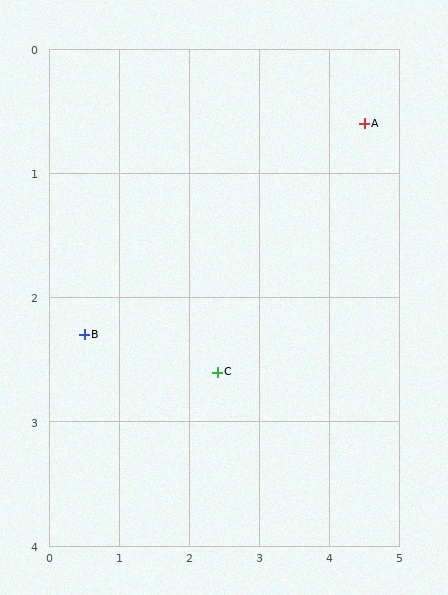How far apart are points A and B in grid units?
Points A and B are about 4.3 grid units apart.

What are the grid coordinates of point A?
Point A is at approximately (4.5, 0.6).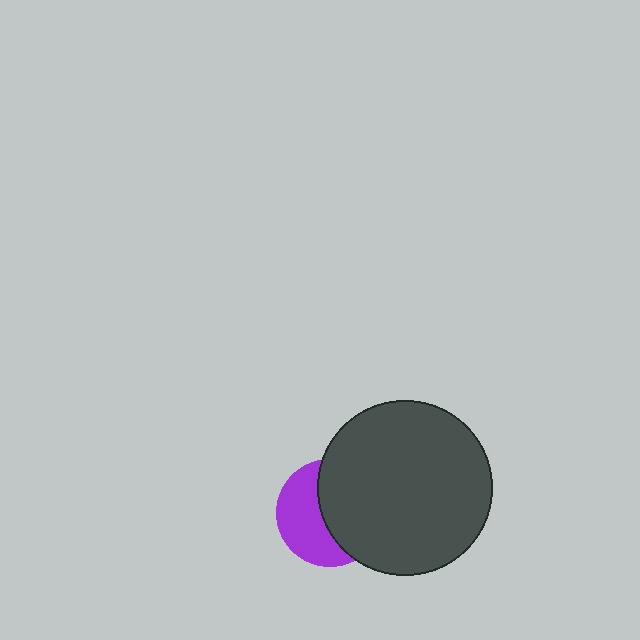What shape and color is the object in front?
The object in front is a dark gray circle.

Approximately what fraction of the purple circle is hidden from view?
Roughly 53% of the purple circle is hidden behind the dark gray circle.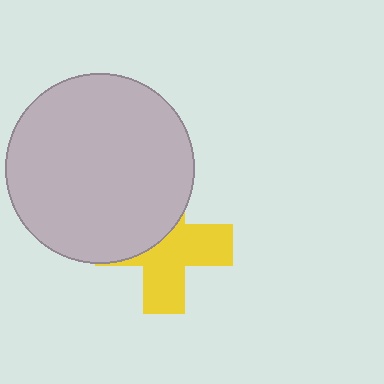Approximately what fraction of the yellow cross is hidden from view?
Roughly 44% of the yellow cross is hidden behind the light gray circle.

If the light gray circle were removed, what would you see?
You would see the complete yellow cross.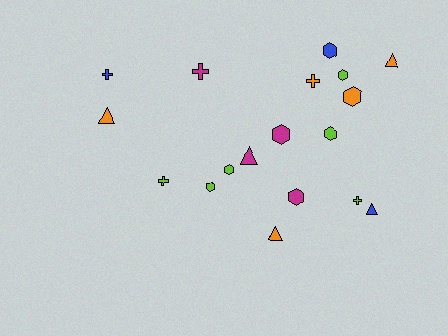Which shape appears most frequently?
Hexagon, with 8 objects.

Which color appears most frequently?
Lime, with 6 objects.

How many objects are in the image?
There are 18 objects.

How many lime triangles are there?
There are no lime triangles.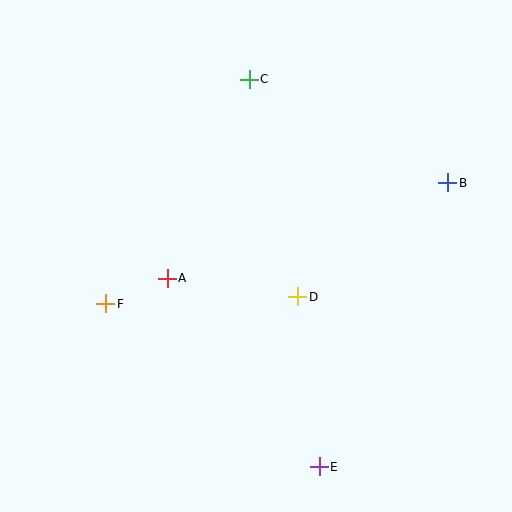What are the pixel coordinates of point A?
Point A is at (167, 278).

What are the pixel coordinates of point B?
Point B is at (448, 183).